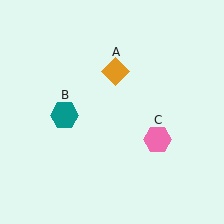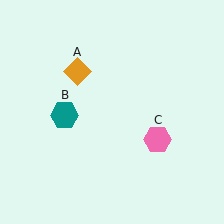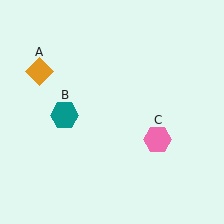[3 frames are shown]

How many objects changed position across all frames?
1 object changed position: orange diamond (object A).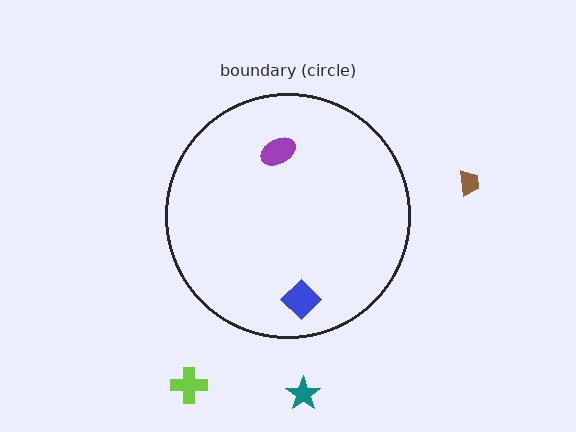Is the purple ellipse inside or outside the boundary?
Inside.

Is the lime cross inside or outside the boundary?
Outside.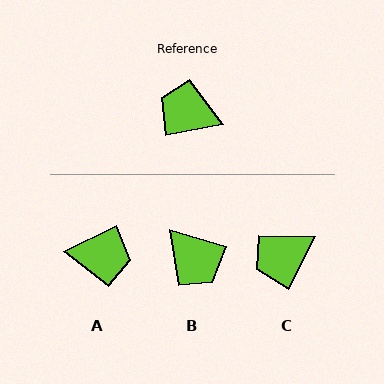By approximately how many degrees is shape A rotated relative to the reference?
Approximately 164 degrees clockwise.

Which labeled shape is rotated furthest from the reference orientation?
A, about 164 degrees away.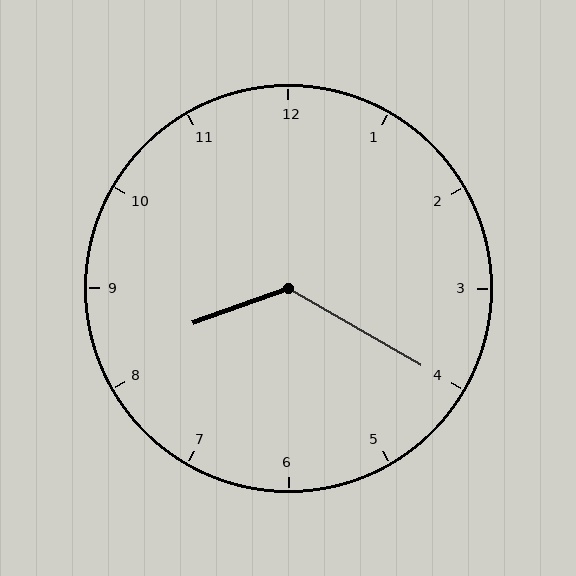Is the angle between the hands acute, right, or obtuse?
It is obtuse.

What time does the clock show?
8:20.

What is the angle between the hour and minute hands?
Approximately 130 degrees.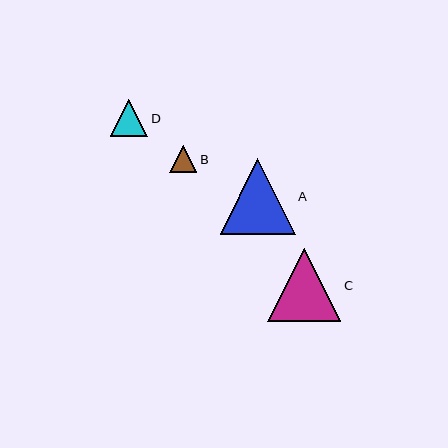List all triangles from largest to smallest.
From largest to smallest: A, C, D, B.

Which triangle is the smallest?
Triangle B is the smallest with a size of approximately 27 pixels.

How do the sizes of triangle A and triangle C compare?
Triangle A and triangle C are approximately the same size.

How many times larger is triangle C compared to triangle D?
Triangle C is approximately 1.9 times the size of triangle D.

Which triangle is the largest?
Triangle A is the largest with a size of approximately 75 pixels.